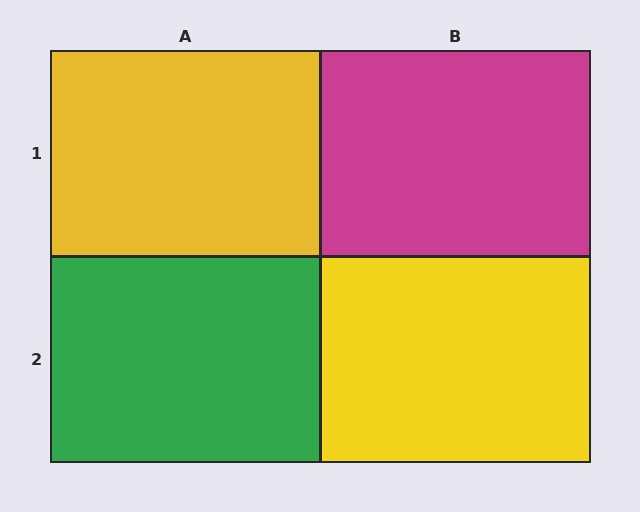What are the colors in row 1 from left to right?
Yellow, magenta.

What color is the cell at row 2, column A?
Green.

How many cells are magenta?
1 cell is magenta.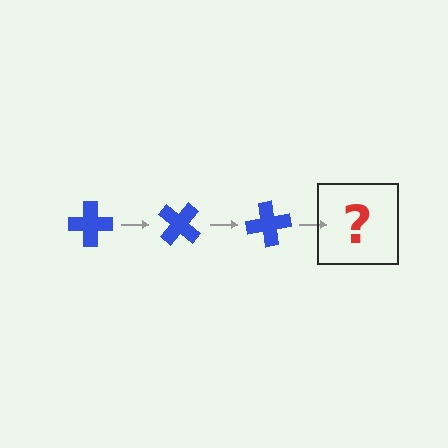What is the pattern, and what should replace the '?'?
The pattern is that the cross rotates 40 degrees each step. The '?' should be a blue cross rotated 120 degrees.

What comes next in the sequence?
The next element should be a blue cross rotated 120 degrees.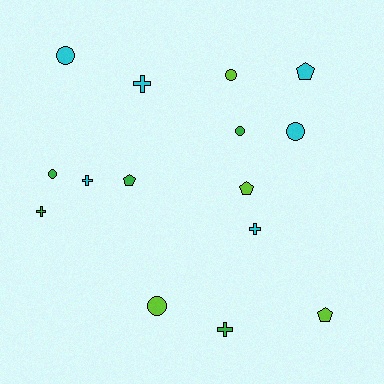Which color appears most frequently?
Cyan, with 6 objects.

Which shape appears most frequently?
Circle, with 6 objects.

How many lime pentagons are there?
There are 2 lime pentagons.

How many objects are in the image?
There are 15 objects.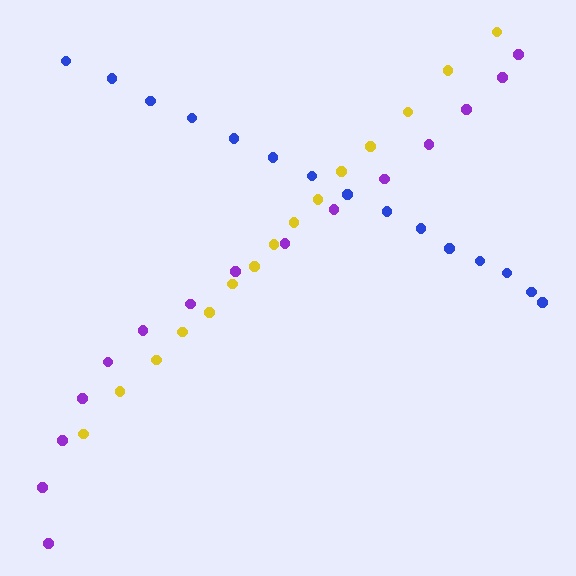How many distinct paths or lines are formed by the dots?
There are 3 distinct paths.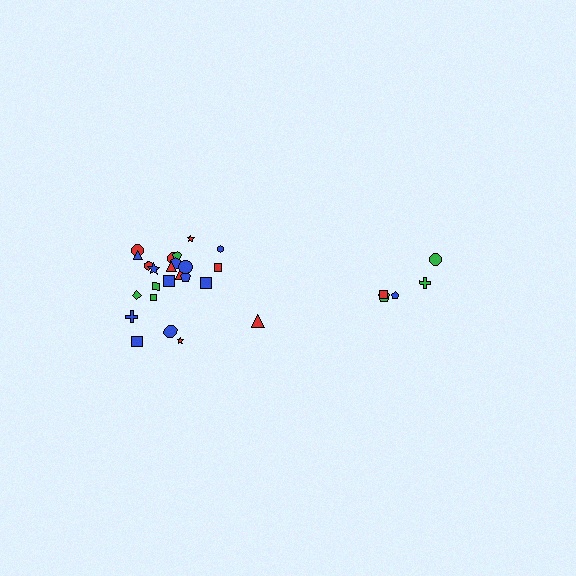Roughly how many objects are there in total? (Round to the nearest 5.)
Roughly 30 objects in total.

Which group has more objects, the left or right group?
The left group.